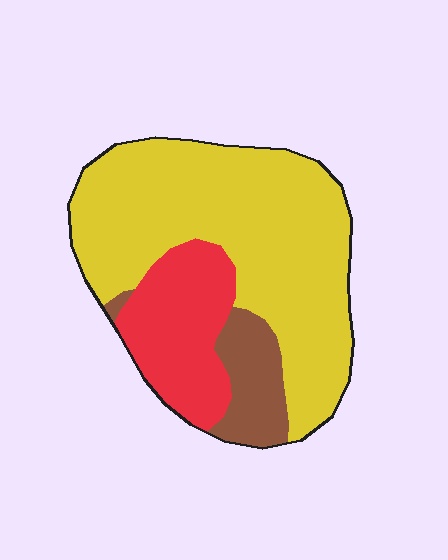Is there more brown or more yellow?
Yellow.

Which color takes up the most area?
Yellow, at roughly 65%.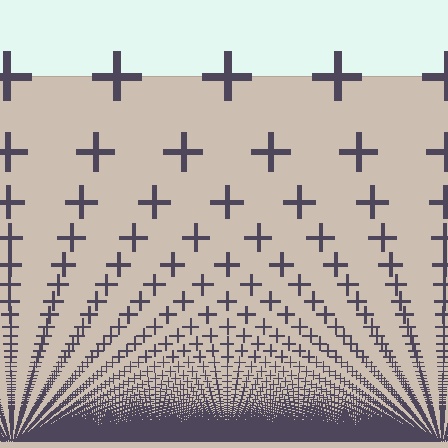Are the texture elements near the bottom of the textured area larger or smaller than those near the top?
Smaller. The gradient is inverted — elements near the bottom are smaller and denser.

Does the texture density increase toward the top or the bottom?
Density increases toward the bottom.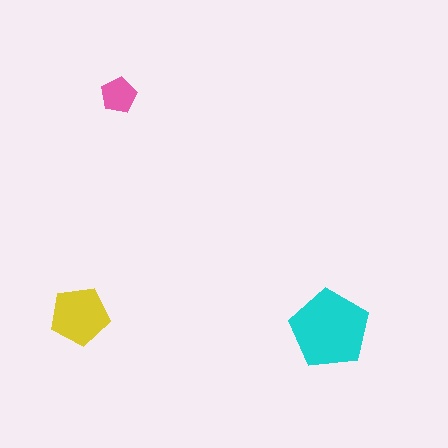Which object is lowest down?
The cyan pentagon is bottommost.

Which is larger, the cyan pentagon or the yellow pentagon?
The cyan one.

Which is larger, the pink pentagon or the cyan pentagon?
The cyan one.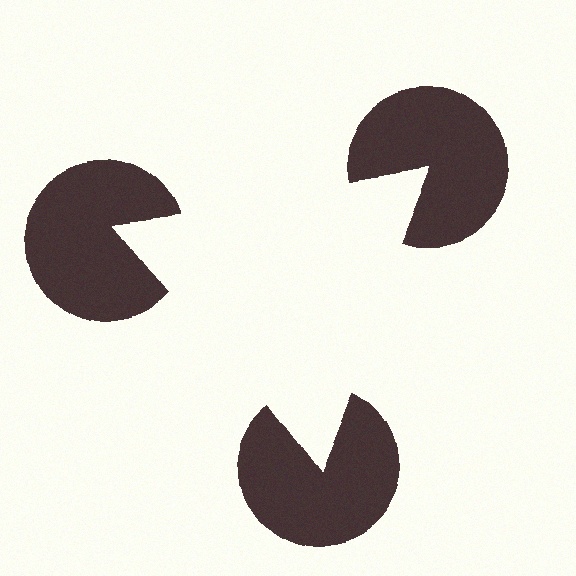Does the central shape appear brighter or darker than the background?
It typically appears slightly brighter than the background, even though no actual brightness change is drawn.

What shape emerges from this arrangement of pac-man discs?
An illusory triangle — its edges are inferred from the aligned wedge cuts in the pac-man discs, not physically drawn.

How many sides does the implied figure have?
3 sides.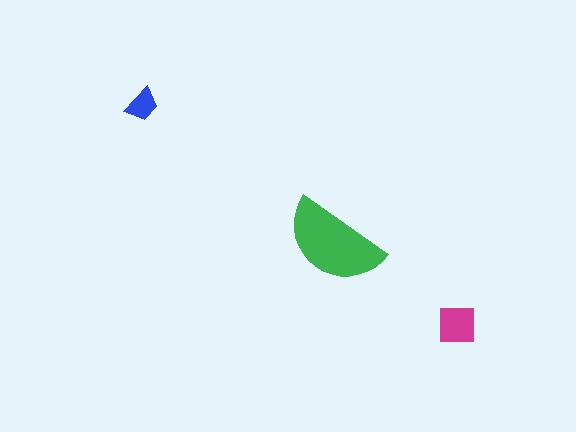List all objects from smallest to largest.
The blue trapezoid, the magenta square, the green semicircle.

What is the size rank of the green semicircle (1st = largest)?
1st.